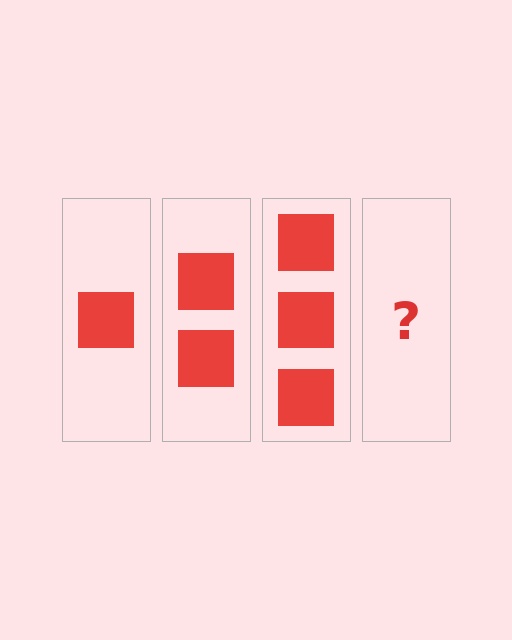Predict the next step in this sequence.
The next step is 4 squares.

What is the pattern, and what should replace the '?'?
The pattern is that each step adds one more square. The '?' should be 4 squares.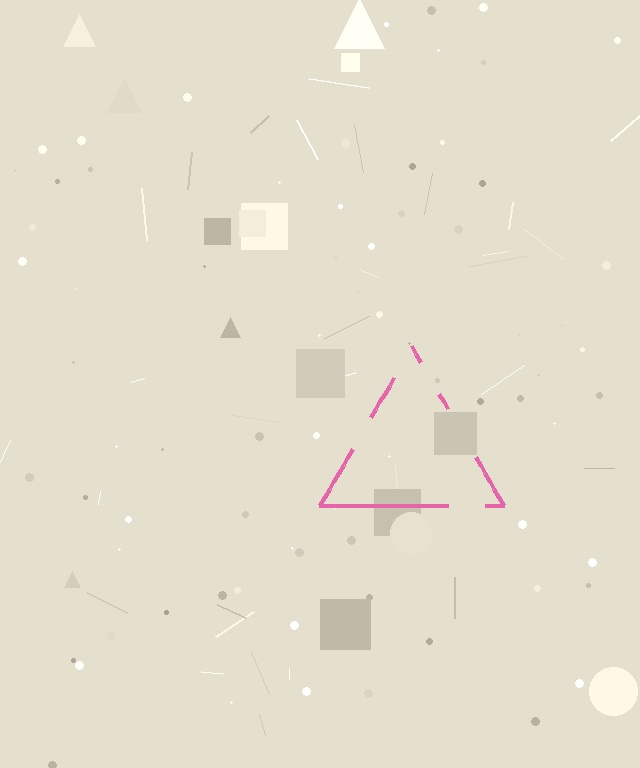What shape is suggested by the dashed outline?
The dashed outline suggests a triangle.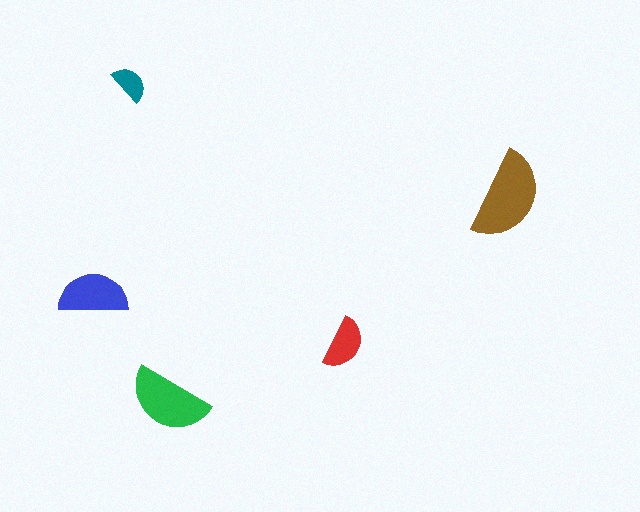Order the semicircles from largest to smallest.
the brown one, the green one, the blue one, the red one, the teal one.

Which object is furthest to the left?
The blue semicircle is leftmost.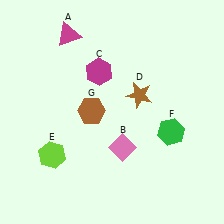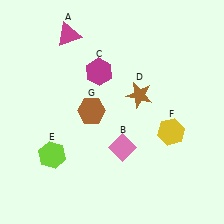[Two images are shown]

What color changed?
The hexagon (F) changed from green in Image 1 to yellow in Image 2.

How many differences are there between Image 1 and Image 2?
There is 1 difference between the two images.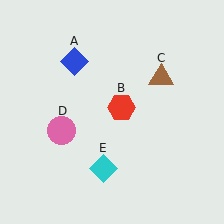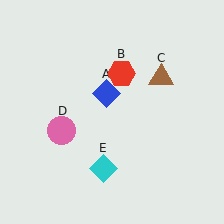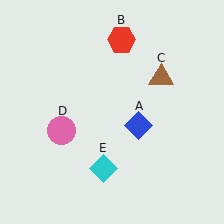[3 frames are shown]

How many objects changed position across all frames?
2 objects changed position: blue diamond (object A), red hexagon (object B).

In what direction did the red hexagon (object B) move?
The red hexagon (object B) moved up.